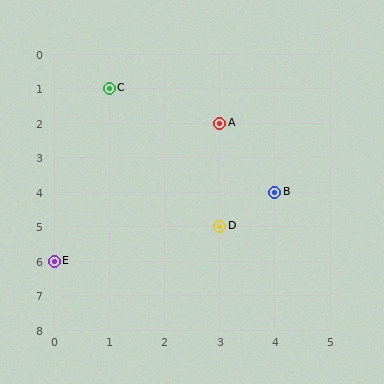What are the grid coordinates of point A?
Point A is at grid coordinates (3, 2).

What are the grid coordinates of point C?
Point C is at grid coordinates (1, 1).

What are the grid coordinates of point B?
Point B is at grid coordinates (4, 4).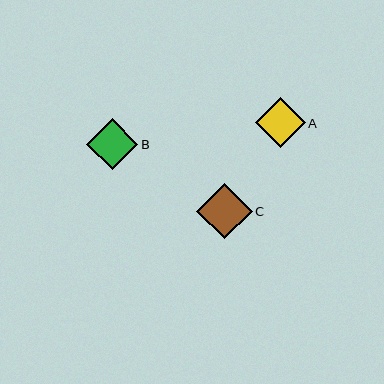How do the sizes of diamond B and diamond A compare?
Diamond B and diamond A are approximately the same size.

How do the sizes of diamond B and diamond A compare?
Diamond B and diamond A are approximately the same size.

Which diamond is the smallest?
Diamond A is the smallest with a size of approximately 50 pixels.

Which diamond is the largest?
Diamond C is the largest with a size of approximately 56 pixels.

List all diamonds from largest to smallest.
From largest to smallest: C, B, A.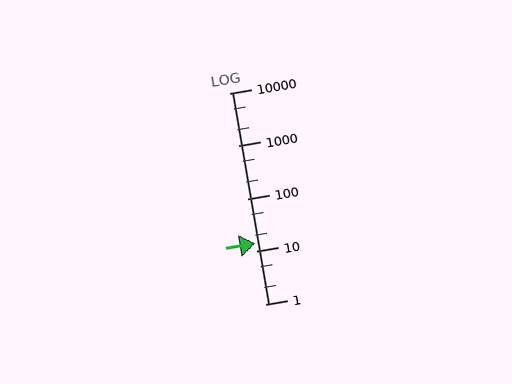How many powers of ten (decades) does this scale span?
The scale spans 4 decades, from 1 to 10000.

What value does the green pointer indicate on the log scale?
The pointer indicates approximately 14.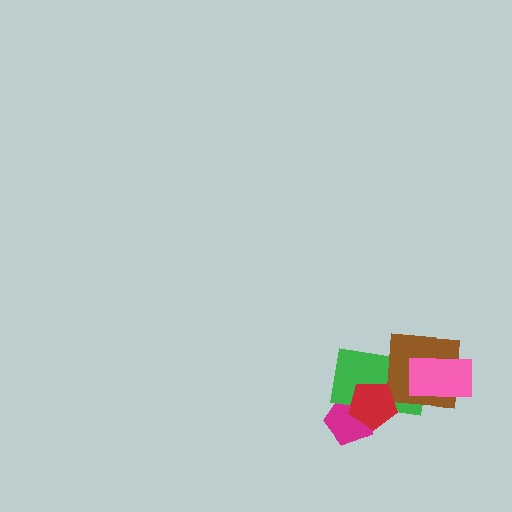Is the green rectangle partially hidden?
Yes, it is partially covered by another shape.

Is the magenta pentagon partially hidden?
Yes, it is partially covered by another shape.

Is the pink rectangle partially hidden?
No, no other shape covers it.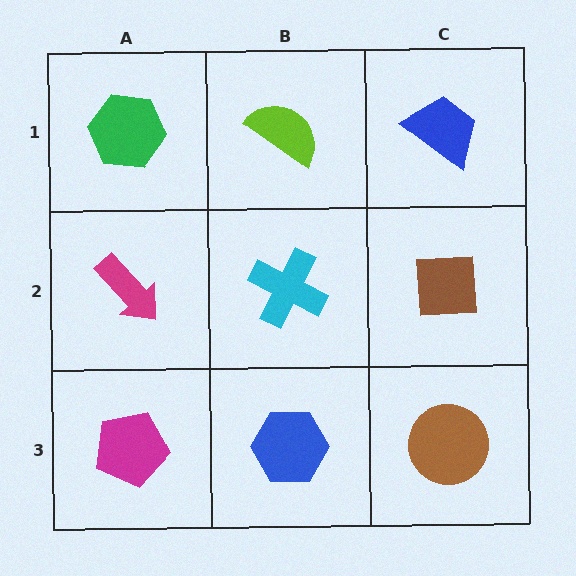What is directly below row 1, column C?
A brown square.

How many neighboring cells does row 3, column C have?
2.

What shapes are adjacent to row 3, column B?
A cyan cross (row 2, column B), a magenta pentagon (row 3, column A), a brown circle (row 3, column C).